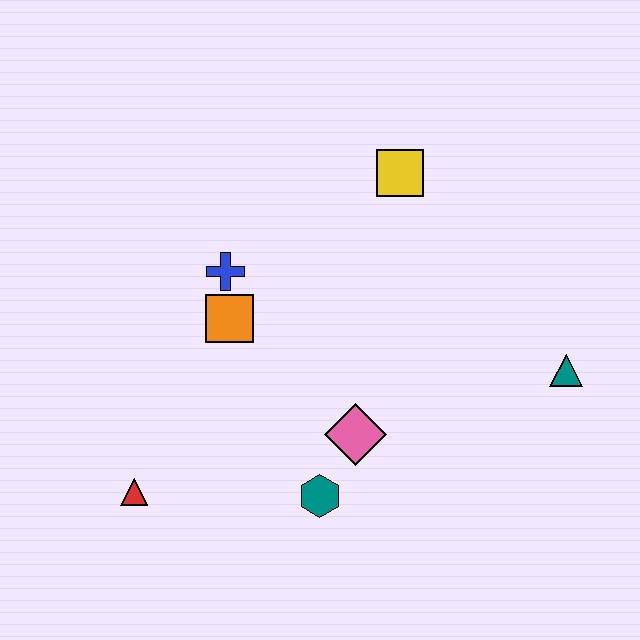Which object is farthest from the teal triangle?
The red triangle is farthest from the teal triangle.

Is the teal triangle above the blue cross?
No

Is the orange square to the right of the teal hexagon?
No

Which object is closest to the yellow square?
The blue cross is closest to the yellow square.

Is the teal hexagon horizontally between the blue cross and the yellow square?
Yes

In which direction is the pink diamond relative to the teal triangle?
The pink diamond is to the left of the teal triangle.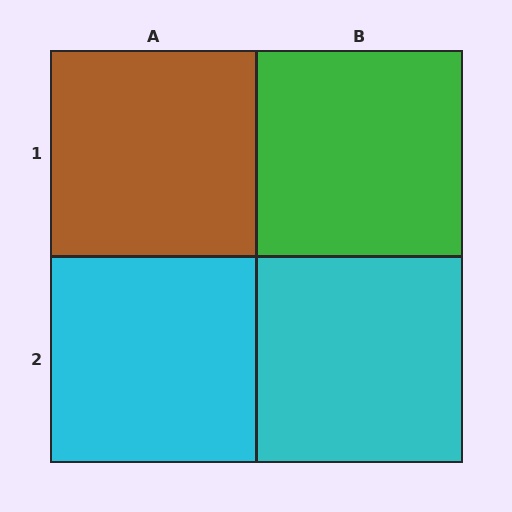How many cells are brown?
1 cell is brown.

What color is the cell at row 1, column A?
Brown.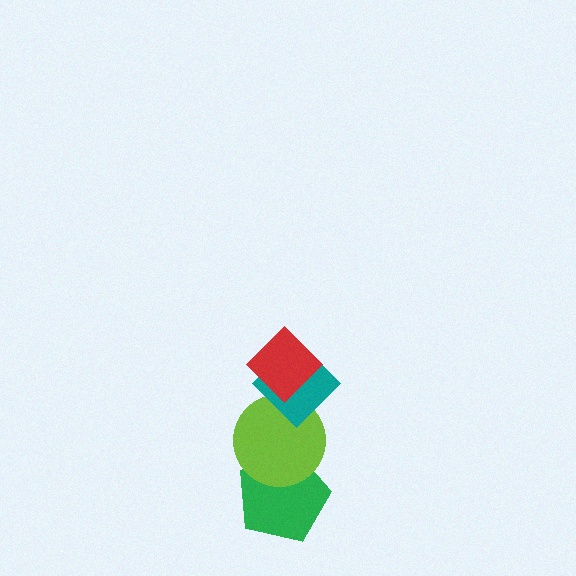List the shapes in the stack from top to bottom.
From top to bottom: the red diamond, the teal diamond, the lime circle, the green pentagon.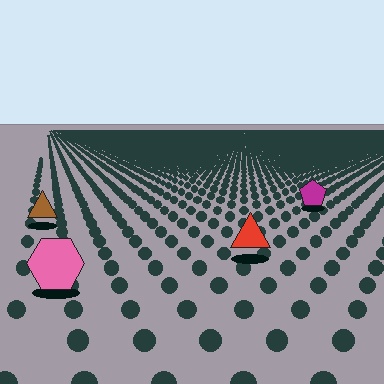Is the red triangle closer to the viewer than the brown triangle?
Yes. The red triangle is closer — you can tell from the texture gradient: the ground texture is coarser near it.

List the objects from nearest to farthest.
From nearest to farthest: the pink hexagon, the red triangle, the brown triangle, the magenta pentagon.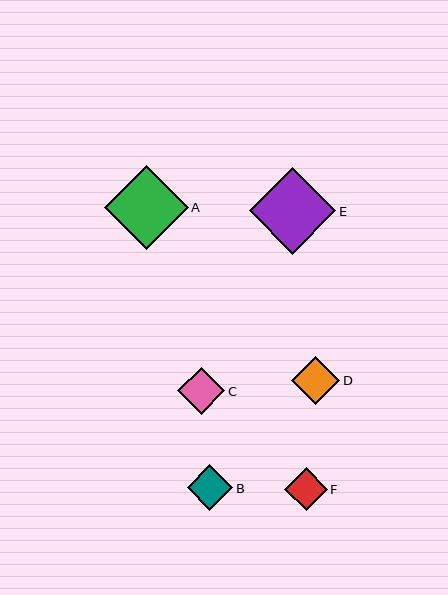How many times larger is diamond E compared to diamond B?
Diamond E is approximately 1.9 times the size of diamond B.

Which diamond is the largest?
Diamond E is the largest with a size of approximately 87 pixels.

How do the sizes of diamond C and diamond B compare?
Diamond C and diamond B are approximately the same size.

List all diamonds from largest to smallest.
From largest to smallest: E, A, D, C, B, F.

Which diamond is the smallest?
Diamond F is the smallest with a size of approximately 42 pixels.